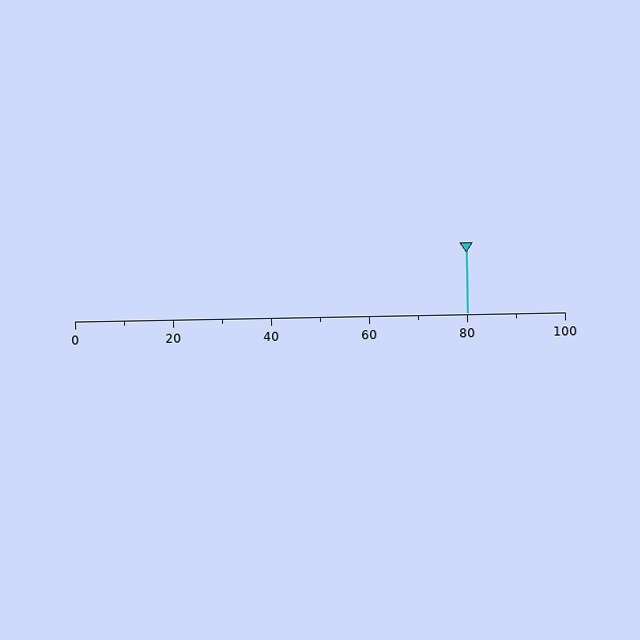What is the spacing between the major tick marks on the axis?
The major ticks are spaced 20 apart.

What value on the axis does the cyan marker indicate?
The marker indicates approximately 80.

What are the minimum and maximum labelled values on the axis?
The axis runs from 0 to 100.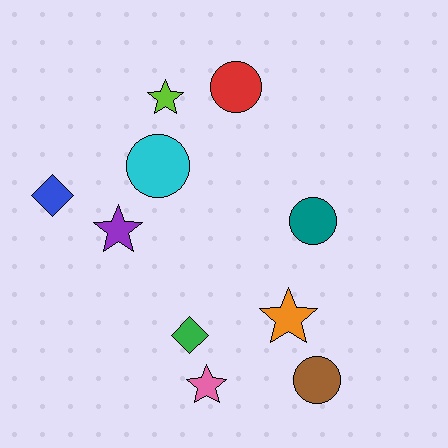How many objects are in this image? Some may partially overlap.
There are 10 objects.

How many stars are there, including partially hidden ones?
There are 4 stars.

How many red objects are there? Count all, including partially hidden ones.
There is 1 red object.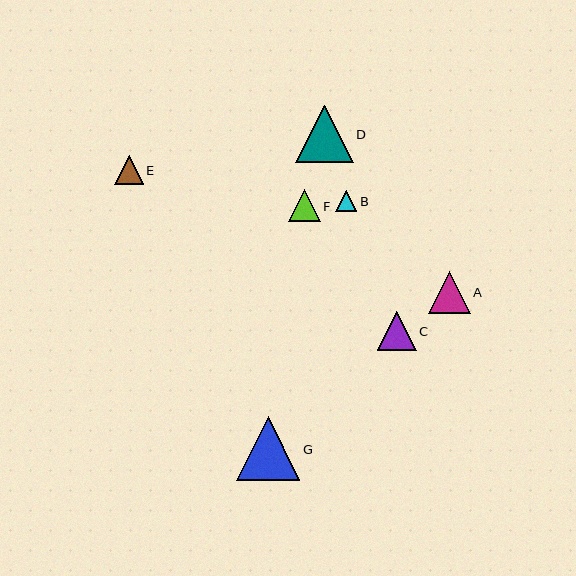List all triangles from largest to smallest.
From largest to smallest: G, D, A, C, F, E, B.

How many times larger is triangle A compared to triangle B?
Triangle A is approximately 2.0 times the size of triangle B.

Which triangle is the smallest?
Triangle B is the smallest with a size of approximately 21 pixels.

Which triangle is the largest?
Triangle G is the largest with a size of approximately 64 pixels.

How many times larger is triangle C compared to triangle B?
Triangle C is approximately 1.8 times the size of triangle B.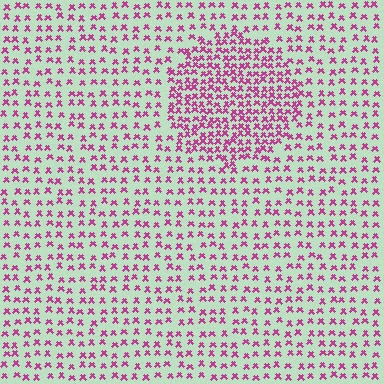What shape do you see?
I see a circle.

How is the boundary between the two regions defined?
The boundary is defined by a change in element density (approximately 2.0x ratio). All elements are the same color, size, and shape.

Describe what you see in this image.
The image contains small magenta elements arranged at two different densities. A circle-shaped region is visible where the elements are more densely packed than the surrounding area.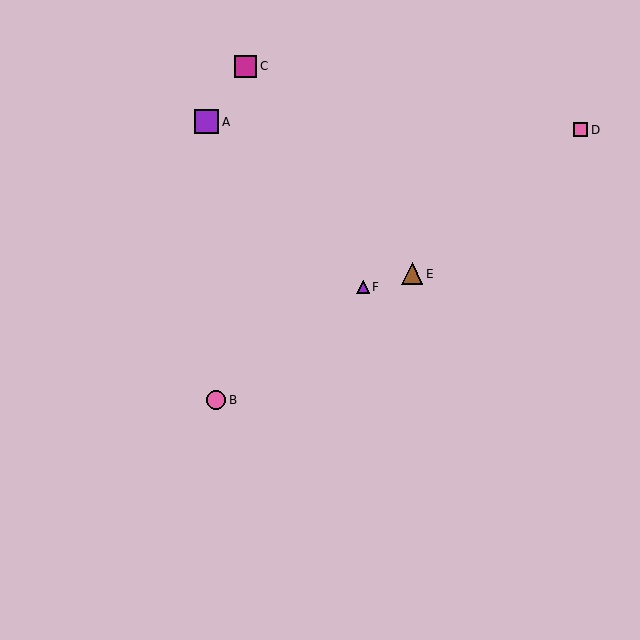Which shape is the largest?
The purple square (labeled A) is the largest.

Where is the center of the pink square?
The center of the pink square is at (581, 130).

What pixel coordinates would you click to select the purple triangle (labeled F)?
Click at (363, 287) to select the purple triangle F.